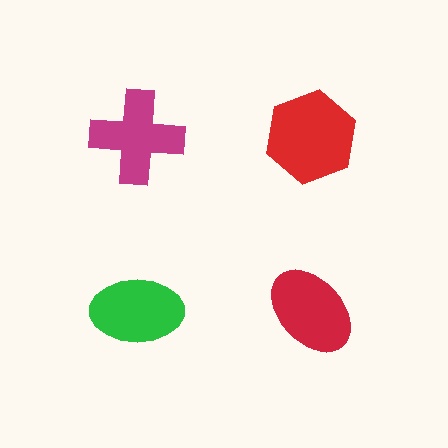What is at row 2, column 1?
A green ellipse.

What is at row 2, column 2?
A red ellipse.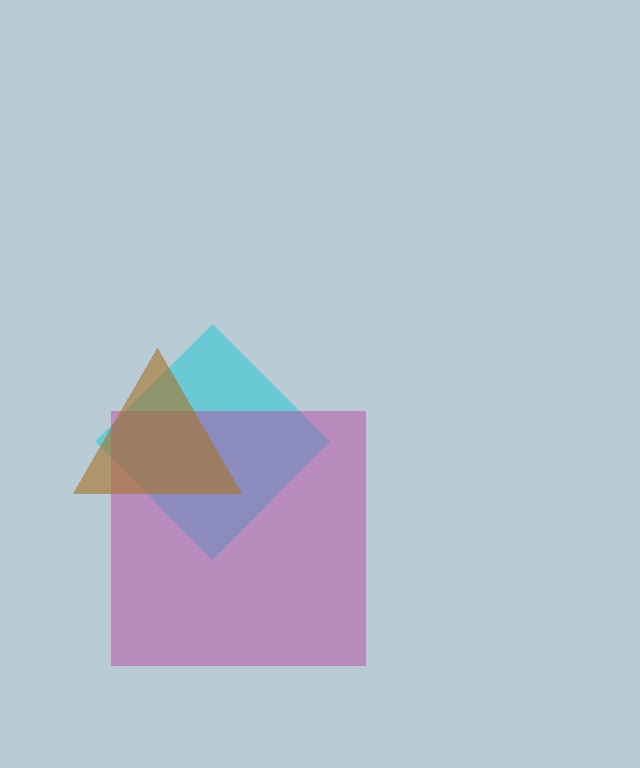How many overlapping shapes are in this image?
There are 3 overlapping shapes in the image.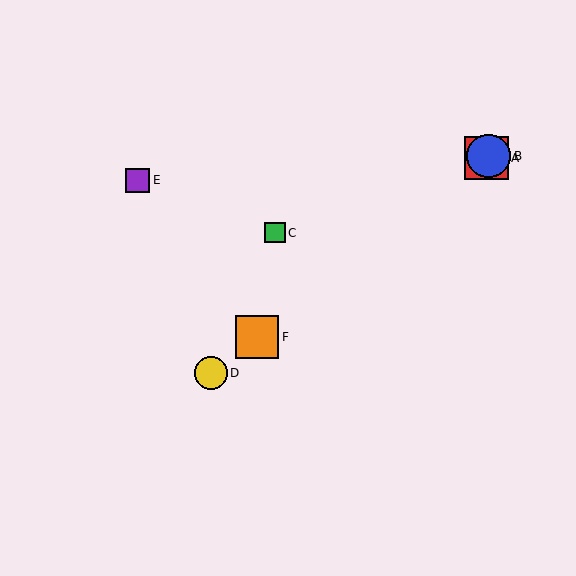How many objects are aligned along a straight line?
4 objects (A, B, D, F) are aligned along a straight line.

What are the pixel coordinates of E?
Object E is at (138, 180).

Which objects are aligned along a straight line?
Objects A, B, D, F are aligned along a straight line.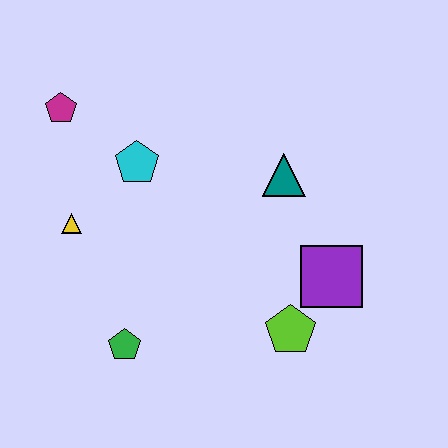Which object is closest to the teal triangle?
The purple square is closest to the teal triangle.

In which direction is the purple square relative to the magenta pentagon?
The purple square is to the right of the magenta pentagon.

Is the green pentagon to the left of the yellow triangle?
No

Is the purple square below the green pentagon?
No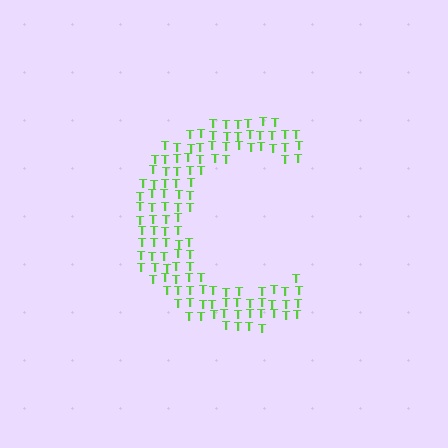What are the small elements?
The small elements are letter T's.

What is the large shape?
The large shape is the letter C.